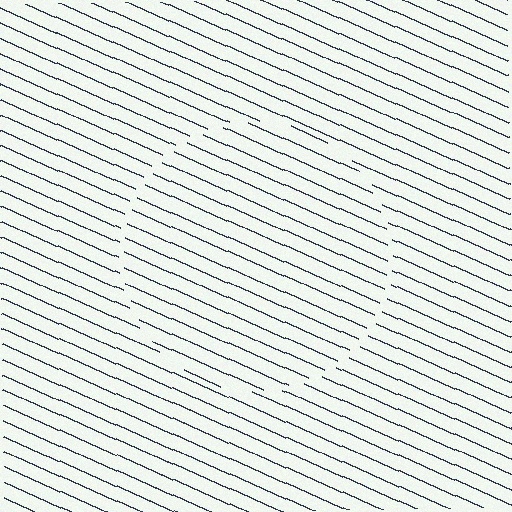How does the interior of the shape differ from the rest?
The interior of the shape contains the same grating, shifted by half a period — the contour is defined by the phase discontinuity where line-ends from the inner and outer gratings abut.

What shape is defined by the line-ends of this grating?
An illusory circle. The interior of the shape contains the same grating, shifted by half a period — the contour is defined by the phase discontinuity where line-ends from the inner and outer gratings abut.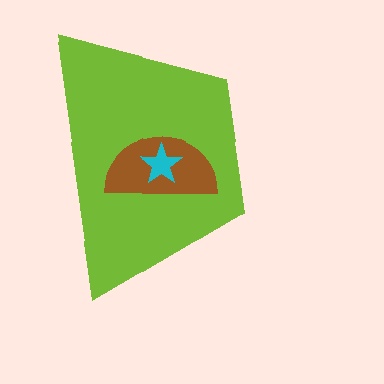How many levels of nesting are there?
3.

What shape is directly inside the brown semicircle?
The cyan star.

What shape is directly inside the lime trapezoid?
The brown semicircle.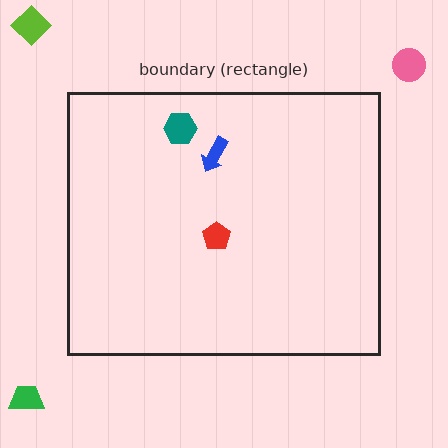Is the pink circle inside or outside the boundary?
Outside.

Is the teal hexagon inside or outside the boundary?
Inside.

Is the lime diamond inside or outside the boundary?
Outside.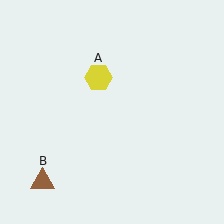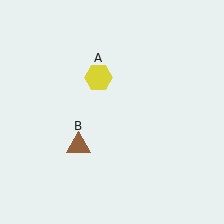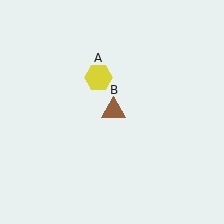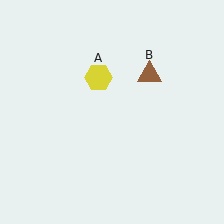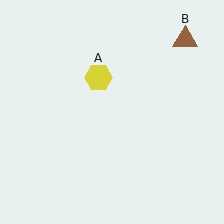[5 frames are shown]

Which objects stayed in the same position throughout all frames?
Yellow hexagon (object A) remained stationary.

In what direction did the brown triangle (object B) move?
The brown triangle (object B) moved up and to the right.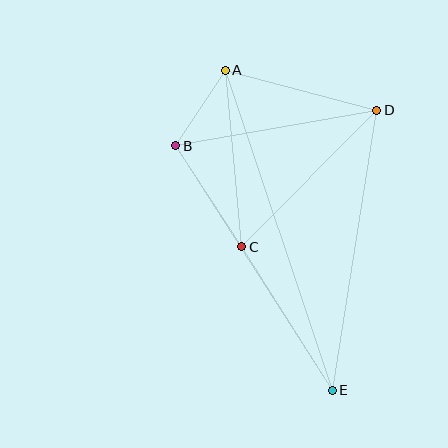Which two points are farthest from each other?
Points A and E are farthest from each other.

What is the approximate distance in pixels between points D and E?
The distance between D and E is approximately 283 pixels.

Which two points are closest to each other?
Points A and B are closest to each other.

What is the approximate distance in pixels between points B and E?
The distance between B and E is approximately 290 pixels.